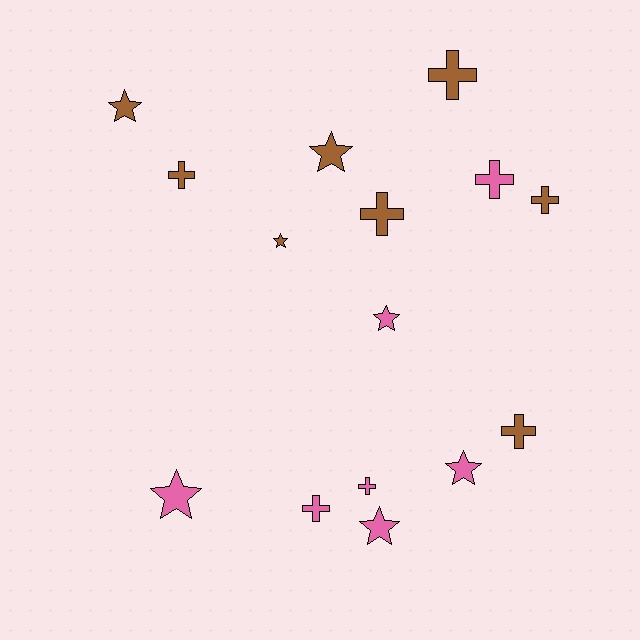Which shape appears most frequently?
Cross, with 8 objects.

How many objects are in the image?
There are 15 objects.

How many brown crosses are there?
There are 5 brown crosses.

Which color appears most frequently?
Brown, with 8 objects.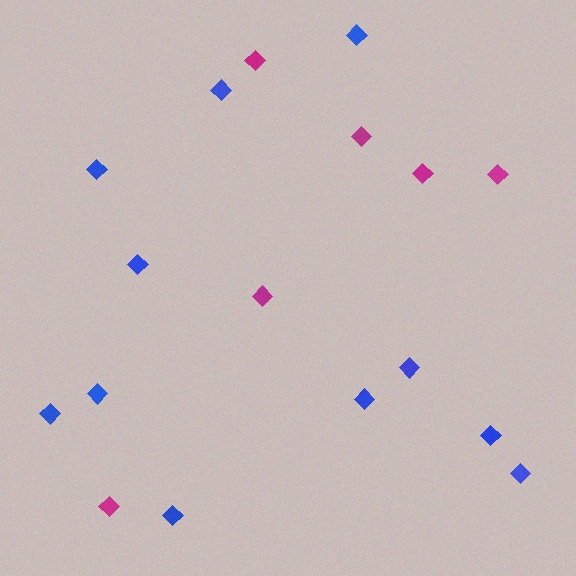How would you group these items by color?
There are 2 groups: one group of blue diamonds (11) and one group of magenta diamonds (6).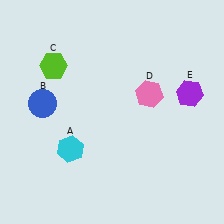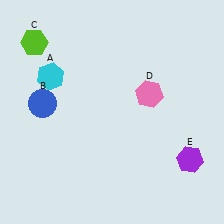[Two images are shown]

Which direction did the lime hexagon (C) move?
The lime hexagon (C) moved up.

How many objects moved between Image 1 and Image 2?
3 objects moved between the two images.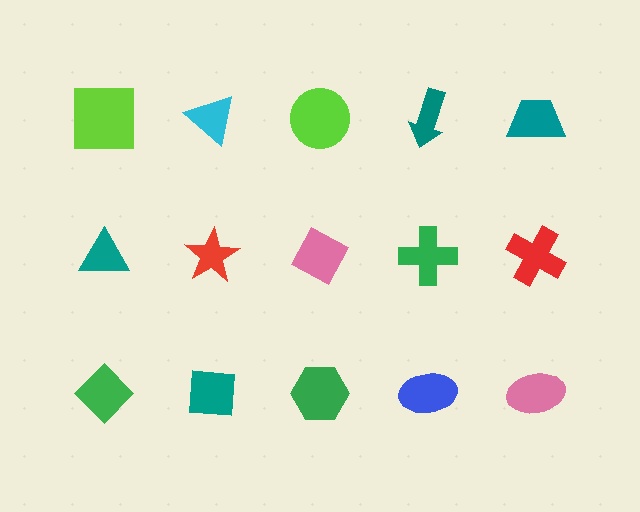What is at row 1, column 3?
A lime circle.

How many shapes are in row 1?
5 shapes.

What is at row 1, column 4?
A teal arrow.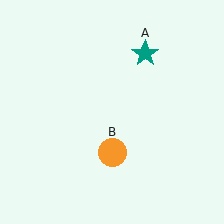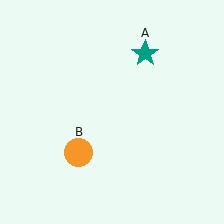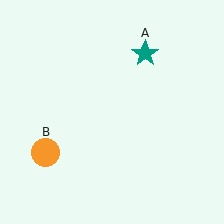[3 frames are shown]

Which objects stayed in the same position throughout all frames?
Teal star (object A) remained stationary.